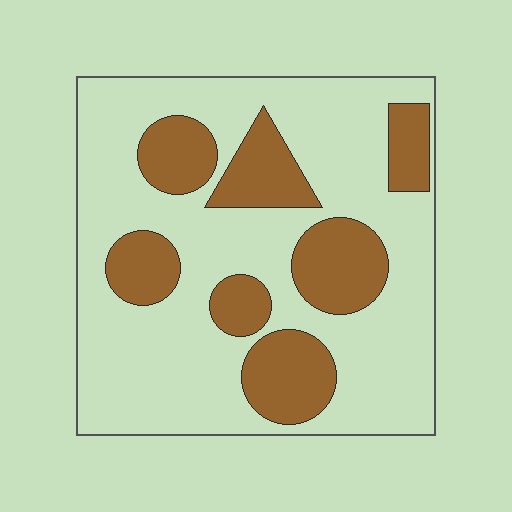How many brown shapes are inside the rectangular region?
7.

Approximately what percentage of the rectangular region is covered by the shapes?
Approximately 30%.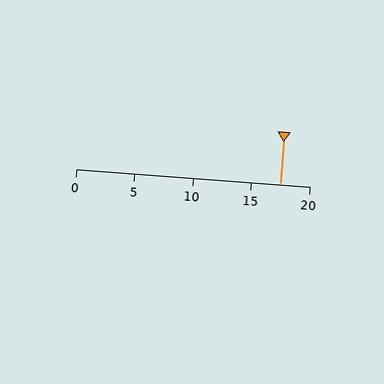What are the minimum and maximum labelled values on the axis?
The axis runs from 0 to 20.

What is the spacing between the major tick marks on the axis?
The major ticks are spaced 5 apart.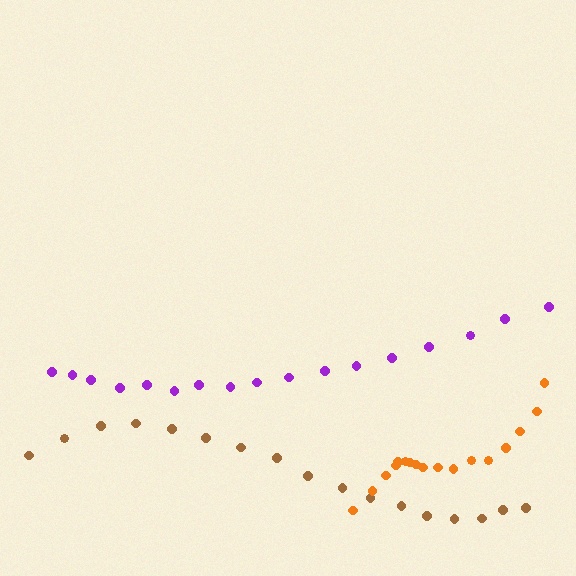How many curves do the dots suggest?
There are 3 distinct paths.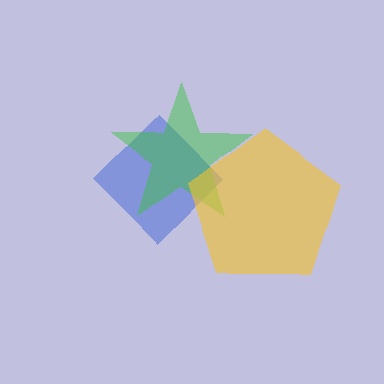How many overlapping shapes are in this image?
There are 3 overlapping shapes in the image.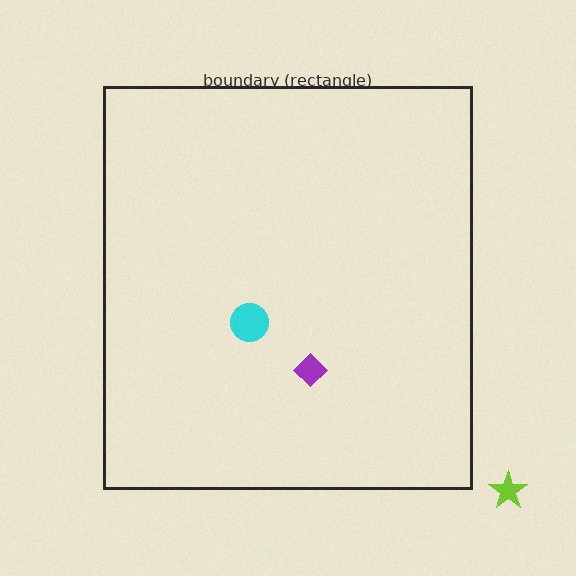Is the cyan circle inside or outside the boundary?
Inside.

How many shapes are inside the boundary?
2 inside, 1 outside.